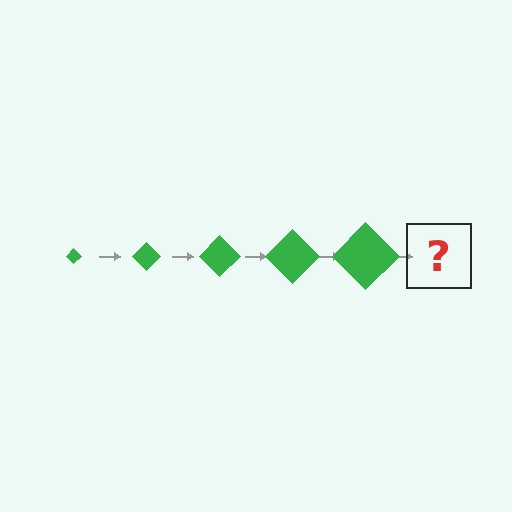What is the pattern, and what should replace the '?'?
The pattern is that the diamond gets progressively larger each step. The '?' should be a green diamond, larger than the previous one.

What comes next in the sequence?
The next element should be a green diamond, larger than the previous one.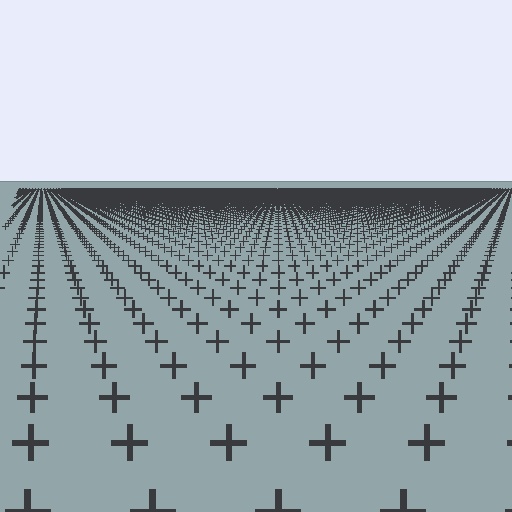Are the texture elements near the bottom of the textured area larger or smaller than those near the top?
Larger. Near the bottom, elements are closer to the viewer and appear at a bigger on-screen size.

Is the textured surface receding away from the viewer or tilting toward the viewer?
The surface is receding away from the viewer. Texture elements get smaller and denser toward the top.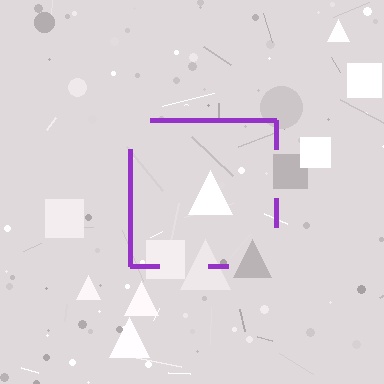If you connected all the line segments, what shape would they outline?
They would outline a square.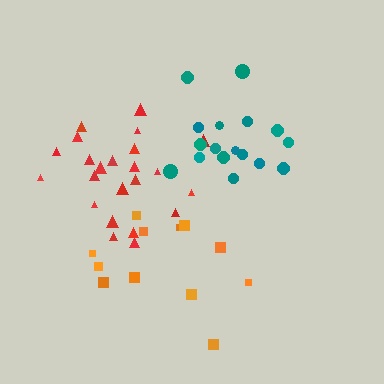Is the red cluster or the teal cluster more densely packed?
Teal.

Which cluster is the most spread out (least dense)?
Orange.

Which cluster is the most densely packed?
Teal.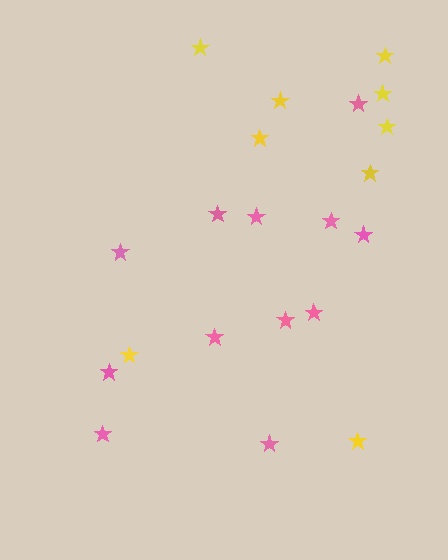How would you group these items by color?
There are 2 groups: one group of yellow stars (9) and one group of pink stars (12).